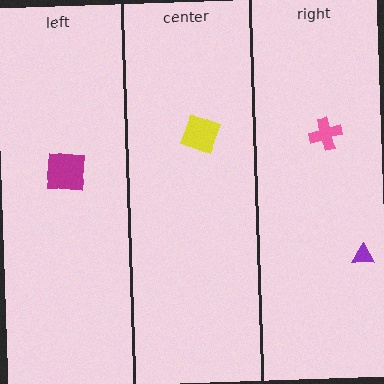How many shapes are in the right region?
2.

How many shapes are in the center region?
1.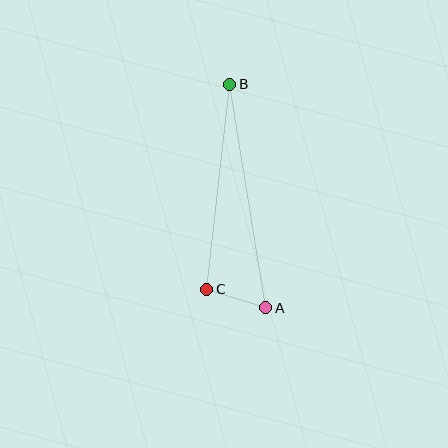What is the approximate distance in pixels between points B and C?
The distance between B and C is approximately 207 pixels.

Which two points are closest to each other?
Points A and C are closest to each other.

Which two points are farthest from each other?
Points A and B are farthest from each other.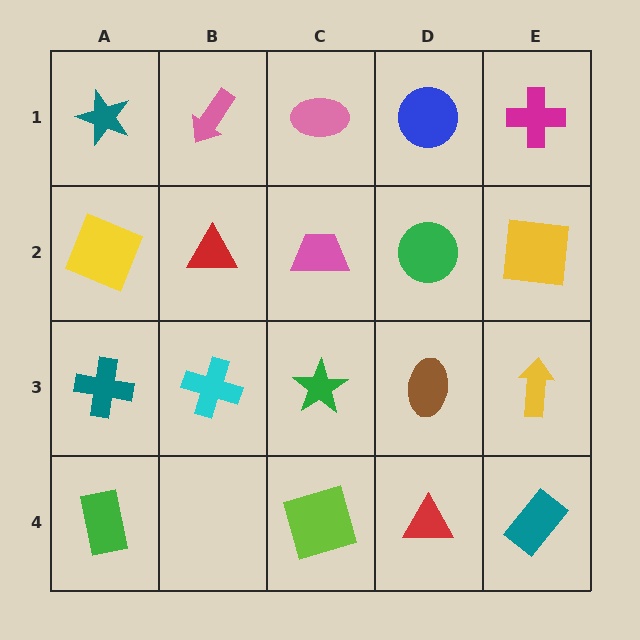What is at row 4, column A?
A green rectangle.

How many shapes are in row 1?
5 shapes.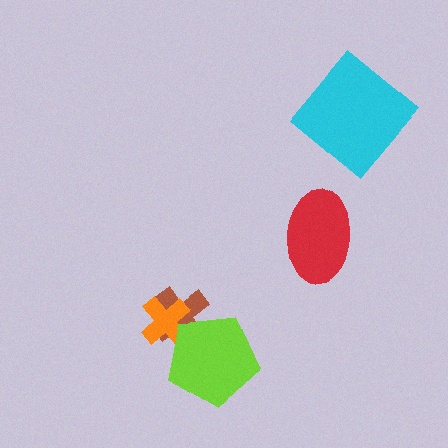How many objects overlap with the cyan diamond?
0 objects overlap with the cyan diamond.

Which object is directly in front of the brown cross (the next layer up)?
The orange cross is directly in front of the brown cross.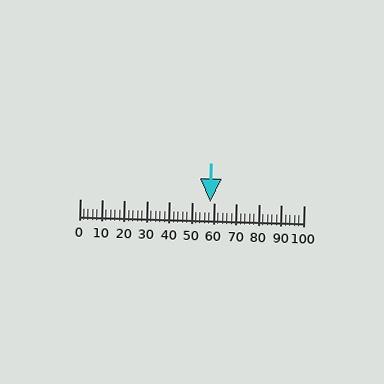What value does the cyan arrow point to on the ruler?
The cyan arrow points to approximately 58.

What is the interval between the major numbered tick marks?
The major tick marks are spaced 10 units apart.